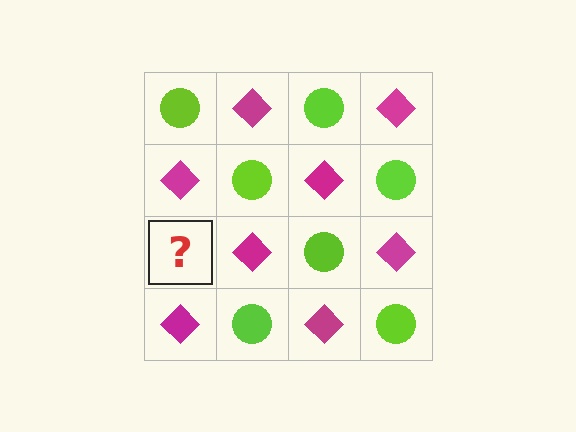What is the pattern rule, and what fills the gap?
The rule is that it alternates lime circle and magenta diamond in a checkerboard pattern. The gap should be filled with a lime circle.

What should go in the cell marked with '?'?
The missing cell should contain a lime circle.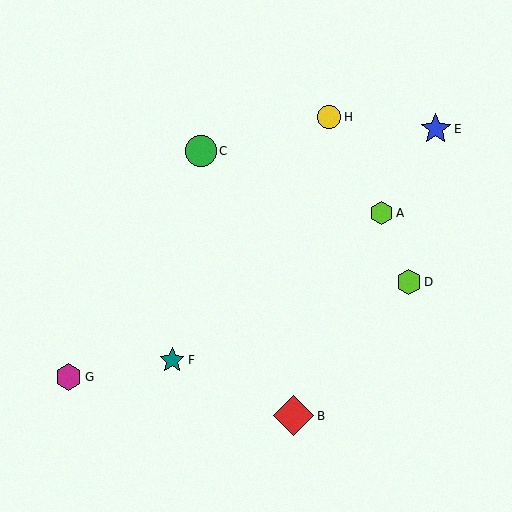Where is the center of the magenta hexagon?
The center of the magenta hexagon is at (69, 377).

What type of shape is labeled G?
Shape G is a magenta hexagon.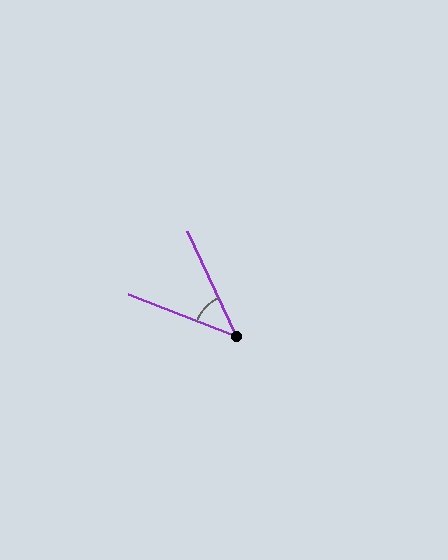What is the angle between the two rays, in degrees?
Approximately 44 degrees.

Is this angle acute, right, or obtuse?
It is acute.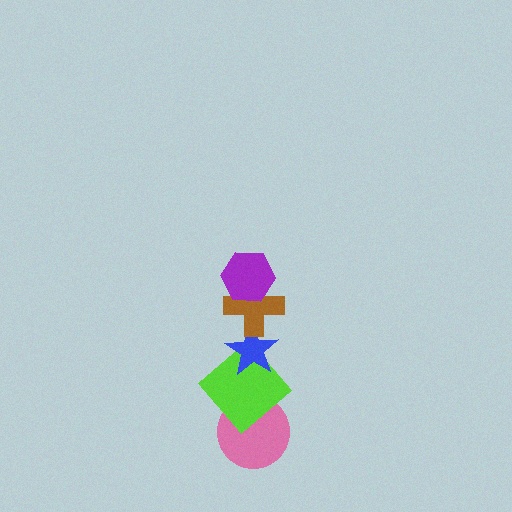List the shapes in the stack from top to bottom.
From top to bottom: the purple hexagon, the brown cross, the blue star, the lime diamond, the pink circle.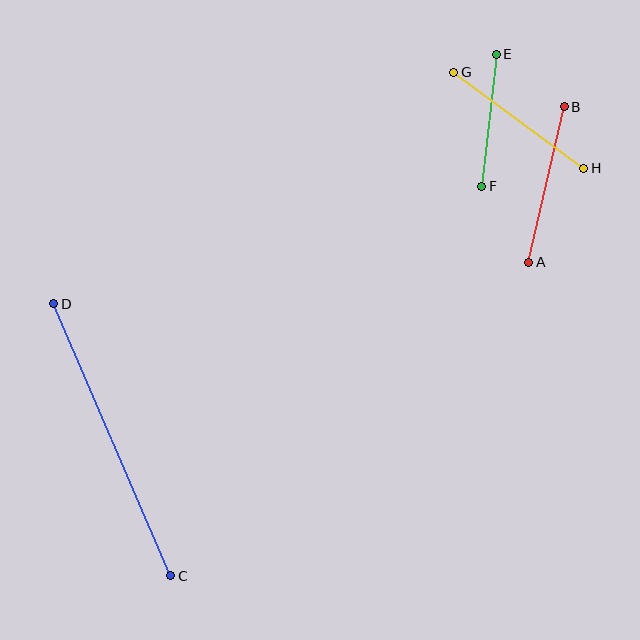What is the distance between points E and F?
The distance is approximately 133 pixels.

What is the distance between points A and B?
The distance is approximately 160 pixels.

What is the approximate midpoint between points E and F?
The midpoint is at approximately (489, 120) pixels.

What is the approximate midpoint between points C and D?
The midpoint is at approximately (112, 440) pixels.